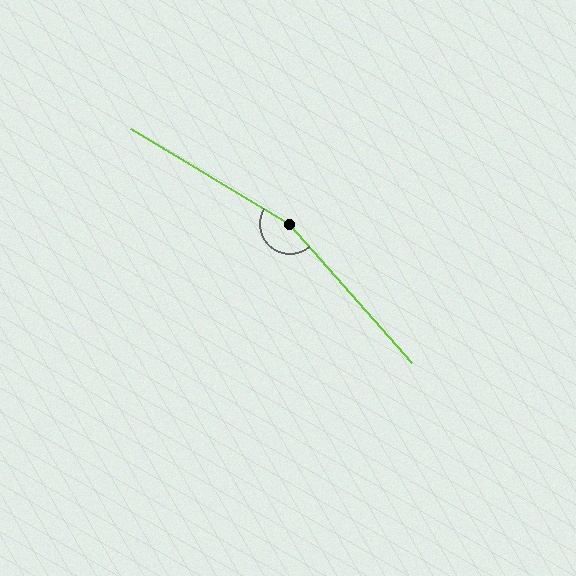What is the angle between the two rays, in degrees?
Approximately 162 degrees.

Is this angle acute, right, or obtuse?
It is obtuse.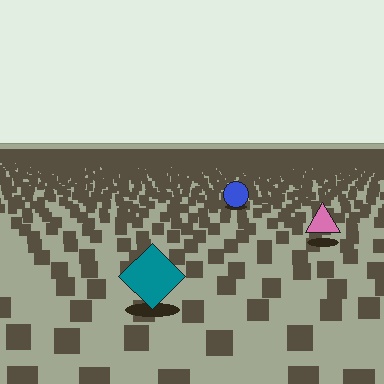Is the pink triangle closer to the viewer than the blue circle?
Yes. The pink triangle is closer — you can tell from the texture gradient: the ground texture is coarser near it.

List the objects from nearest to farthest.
From nearest to farthest: the teal diamond, the pink triangle, the blue circle.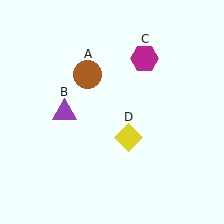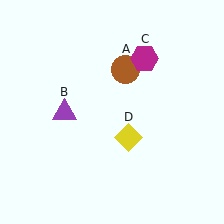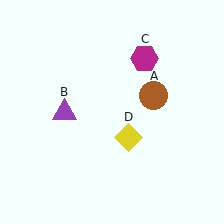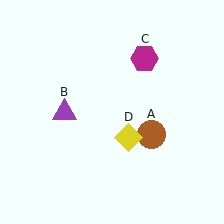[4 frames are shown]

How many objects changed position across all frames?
1 object changed position: brown circle (object A).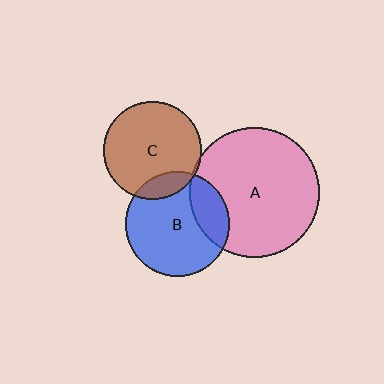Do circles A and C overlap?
Yes.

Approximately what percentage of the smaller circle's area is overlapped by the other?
Approximately 5%.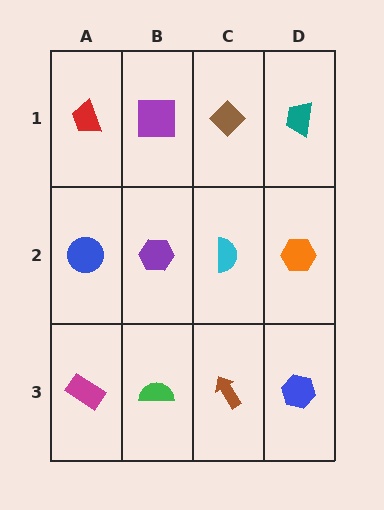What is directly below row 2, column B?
A green semicircle.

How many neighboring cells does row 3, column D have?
2.